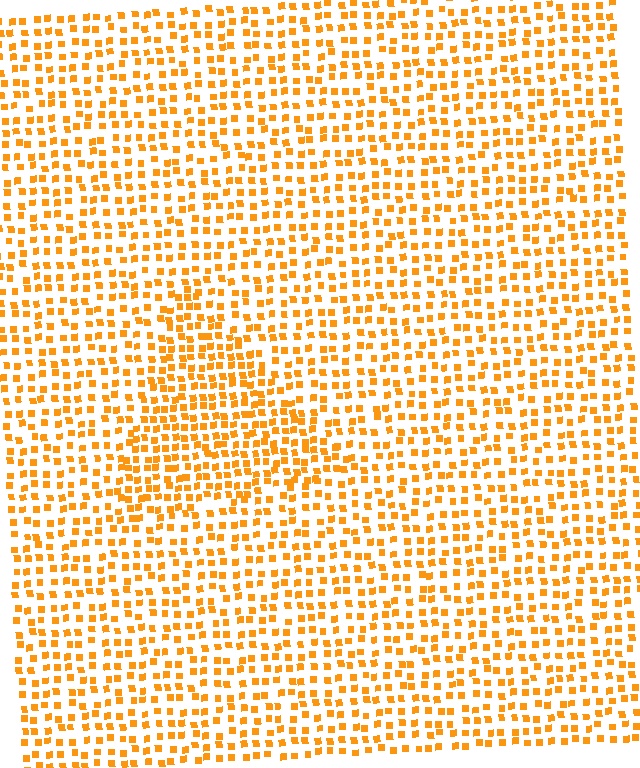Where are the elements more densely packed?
The elements are more densely packed inside the triangle boundary.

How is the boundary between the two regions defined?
The boundary is defined by a change in element density (approximately 1.5x ratio). All elements are the same color, size, and shape.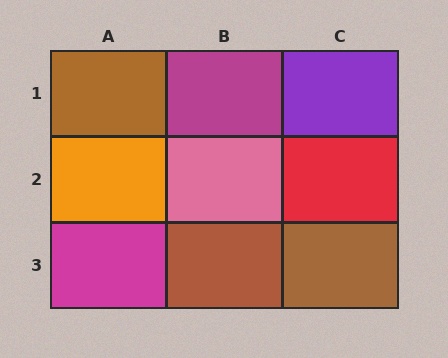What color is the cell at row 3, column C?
Brown.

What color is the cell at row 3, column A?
Magenta.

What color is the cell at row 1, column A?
Brown.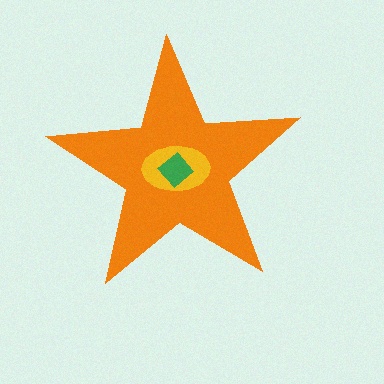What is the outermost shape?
The orange star.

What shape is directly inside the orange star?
The yellow ellipse.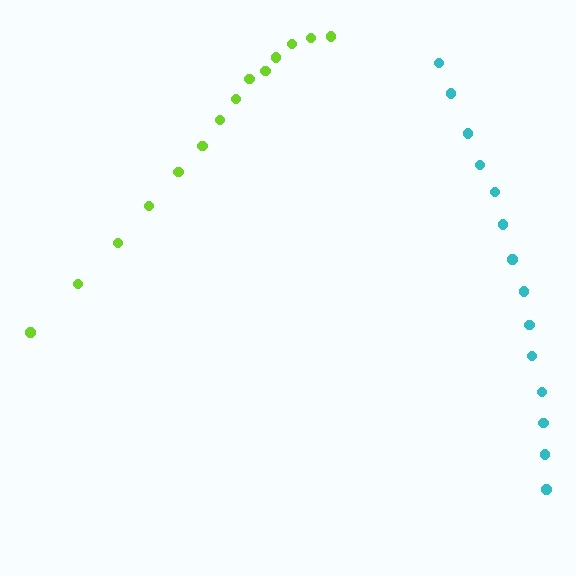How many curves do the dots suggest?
There are 2 distinct paths.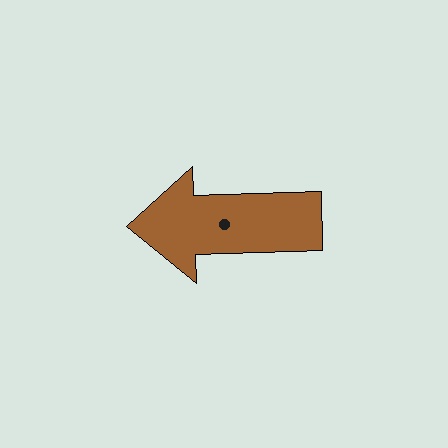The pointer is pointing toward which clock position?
Roughly 9 o'clock.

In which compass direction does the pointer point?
West.